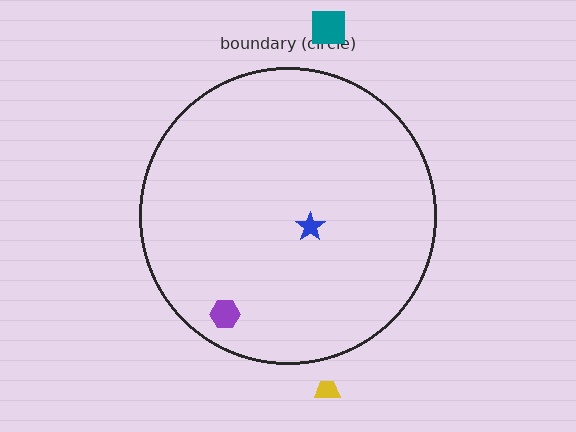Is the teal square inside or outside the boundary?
Outside.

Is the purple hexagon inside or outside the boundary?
Inside.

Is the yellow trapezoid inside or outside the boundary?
Outside.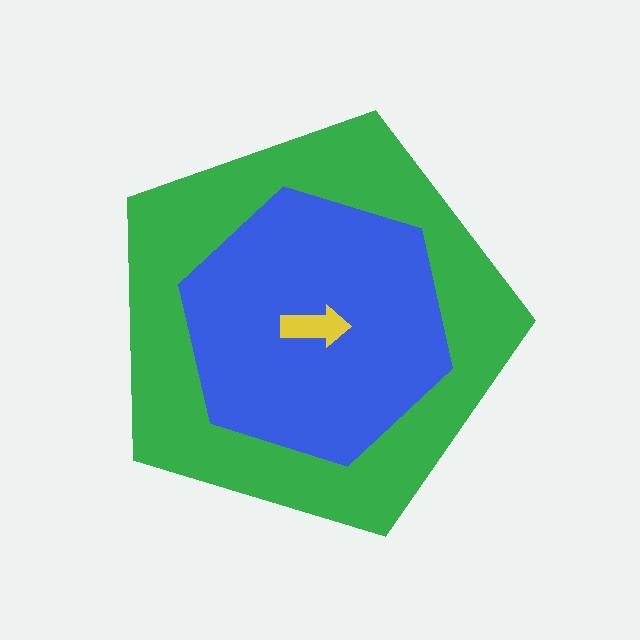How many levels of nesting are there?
3.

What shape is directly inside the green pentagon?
The blue hexagon.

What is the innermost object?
The yellow arrow.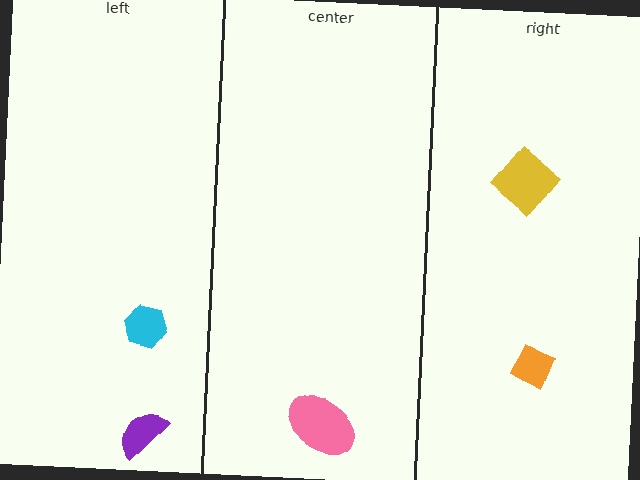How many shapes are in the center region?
1.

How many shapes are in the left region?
2.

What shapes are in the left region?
The cyan hexagon, the purple semicircle.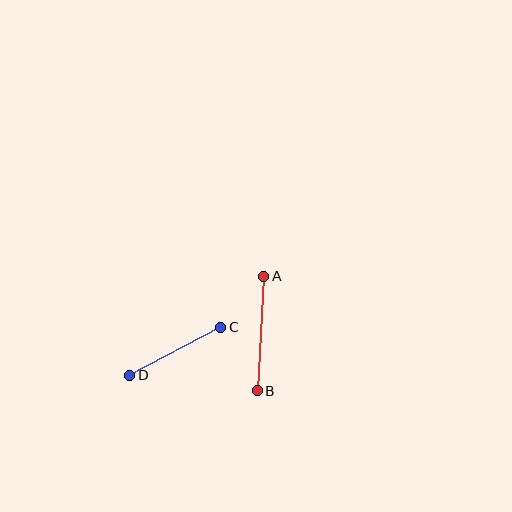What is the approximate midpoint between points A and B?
The midpoint is at approximately (260, 334) pixels.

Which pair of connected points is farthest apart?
Points A and B are farthest apart.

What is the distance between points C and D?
The distance is approximately 103 pixels.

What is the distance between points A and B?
The distance is approximately 114 pixels.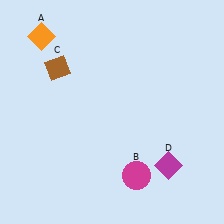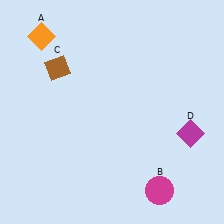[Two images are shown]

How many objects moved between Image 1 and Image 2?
2 objects moved between the two images.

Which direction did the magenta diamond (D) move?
The magenta diamond (D) moved up.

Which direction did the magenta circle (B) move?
The magenta circle (B) moved right.